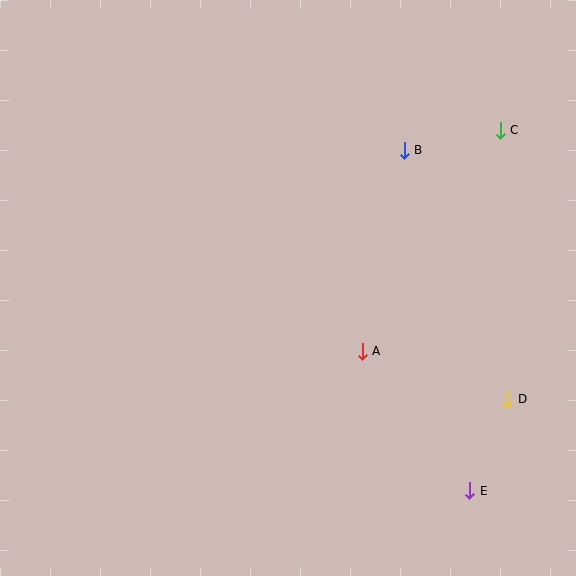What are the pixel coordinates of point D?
Point D is at (508, 399).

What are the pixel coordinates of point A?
Point A is at (362, 351).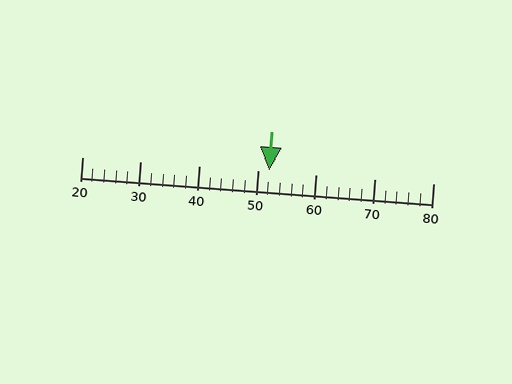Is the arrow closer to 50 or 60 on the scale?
The arrow is closer to 50.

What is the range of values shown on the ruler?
The ruler shows values from 20 to 80.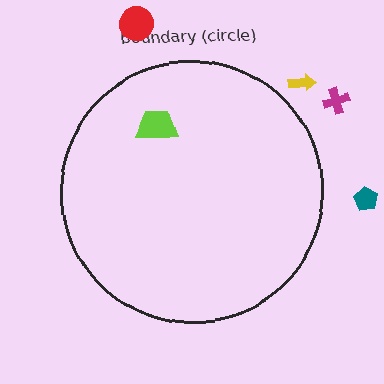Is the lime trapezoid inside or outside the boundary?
Inside.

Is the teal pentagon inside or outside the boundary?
Outside.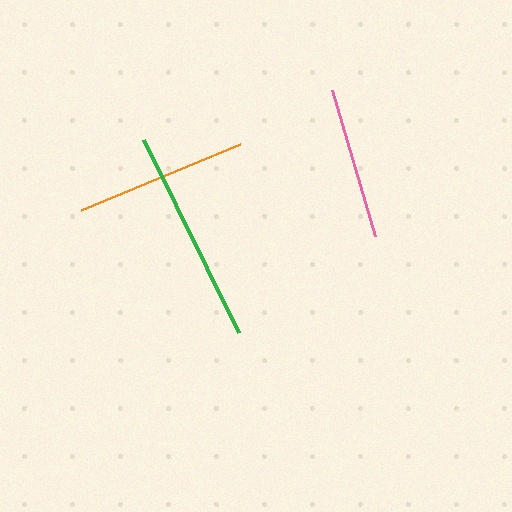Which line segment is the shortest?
The pink line is the shortest at approximately 152 pixels.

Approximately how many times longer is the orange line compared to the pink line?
The orange line is approximately 1.1 times the length of the pink line.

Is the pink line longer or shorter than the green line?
The green line is longer than the pink line.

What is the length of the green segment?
The green segment is approximately 216 pixels long.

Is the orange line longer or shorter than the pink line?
The orange line is longer than the pink line.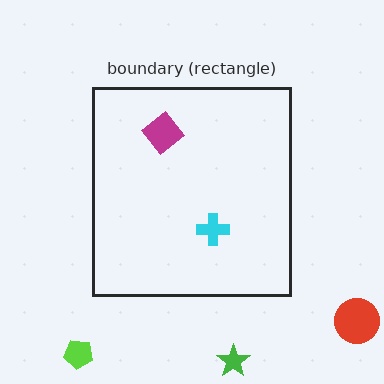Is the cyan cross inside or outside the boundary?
Inside.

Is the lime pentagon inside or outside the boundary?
Outside.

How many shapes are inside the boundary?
2 inside, 3 outside.